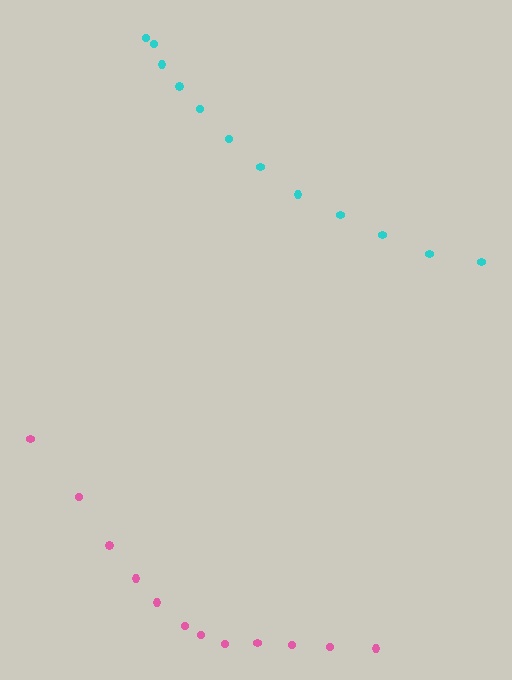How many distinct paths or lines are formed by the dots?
There are 2 distinct paths.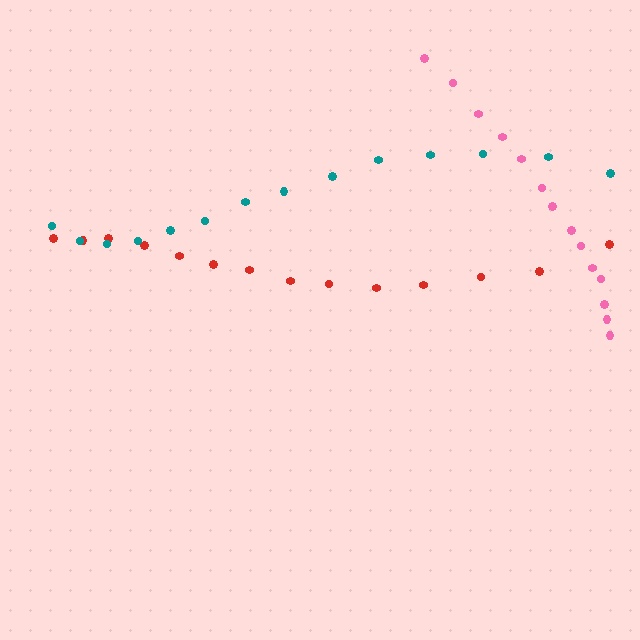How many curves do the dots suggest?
There are 3 distinct paths.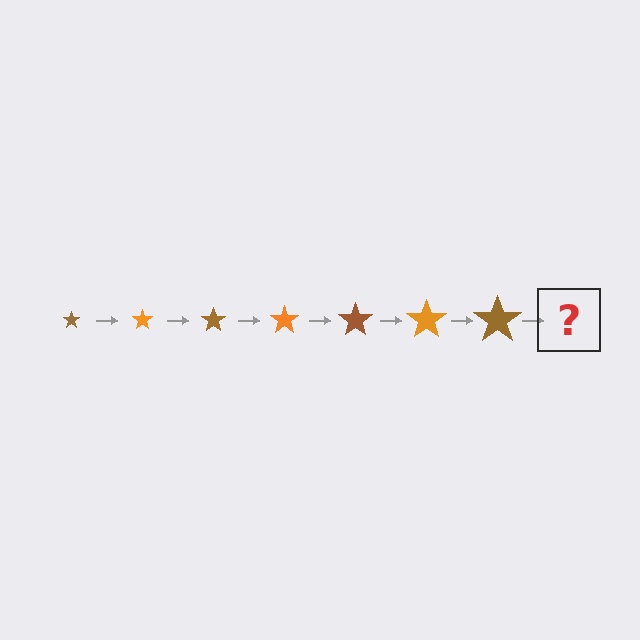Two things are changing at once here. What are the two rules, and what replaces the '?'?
The two rules are that the star grows larger each step and the color cycles through brown and orange. The '?' should be an orange star, larger than the previous one.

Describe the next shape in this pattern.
It should be an orange star, larger than the previous one.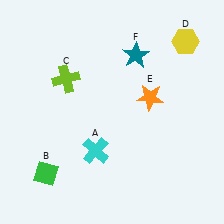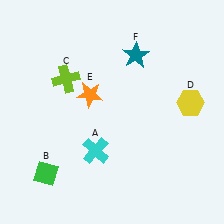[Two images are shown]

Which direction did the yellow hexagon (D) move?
The yellow hexagon (D) moved down.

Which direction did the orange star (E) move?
The orange star (E) moved left.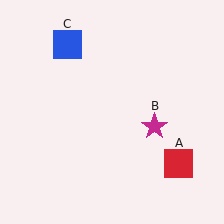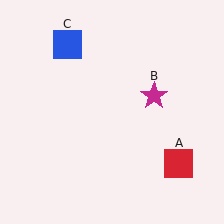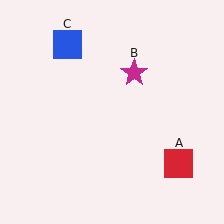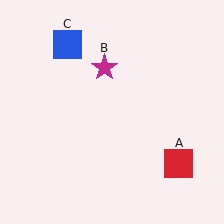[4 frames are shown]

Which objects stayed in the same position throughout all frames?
Red square (object A) and blue square (object C) remained stationary.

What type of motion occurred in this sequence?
The magenta star (object B) rotated counterclockwise around the center of the scene.